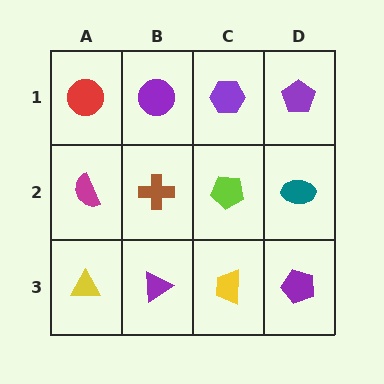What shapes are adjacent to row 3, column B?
A brown cross (row 2, column B), a yellow triangle (row 3, column A), a yellow trapezoid (row 3, column C).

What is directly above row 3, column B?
A brown cross.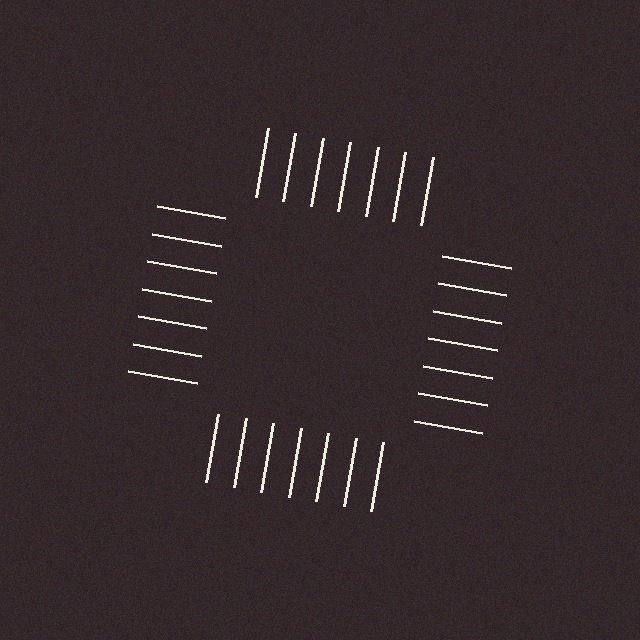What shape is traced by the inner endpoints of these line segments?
An illusory square — the line segments terminate on its edges but no continuous stroke is drawn.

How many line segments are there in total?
28 — 7 along each of the 4 edges.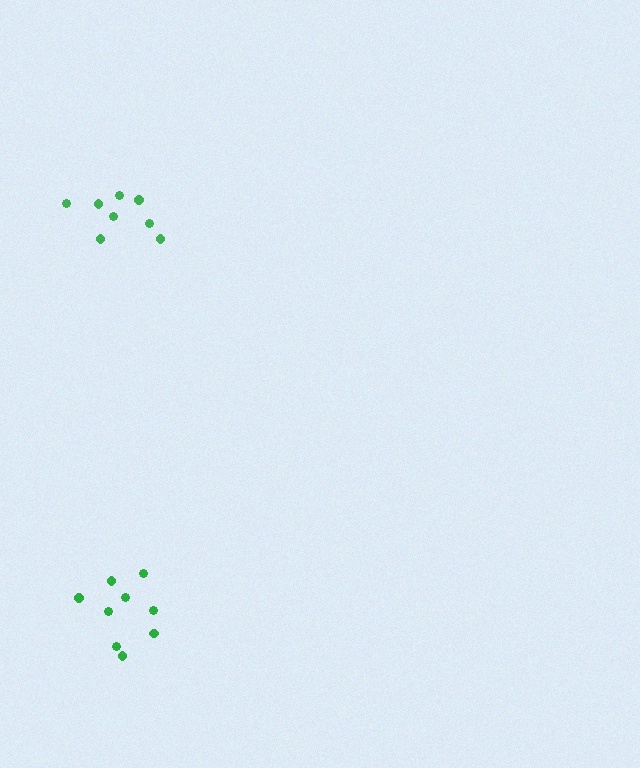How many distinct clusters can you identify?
There are 2 distinct clusters.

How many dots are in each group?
Group 1: 9 dots, Group 2: 8 dots (17 total).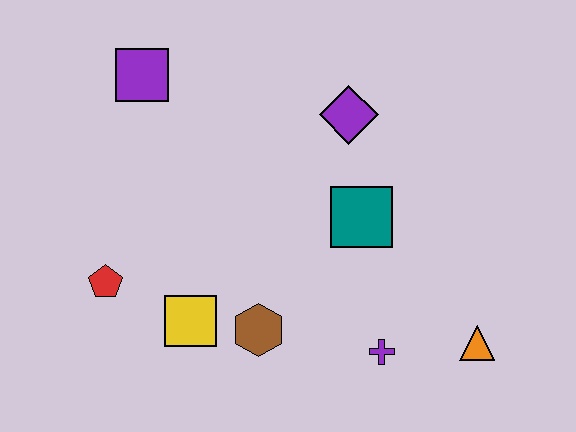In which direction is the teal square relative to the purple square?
The teal square is to the right of the purple square.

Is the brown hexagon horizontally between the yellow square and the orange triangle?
Yes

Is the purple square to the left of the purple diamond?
Yes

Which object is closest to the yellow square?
The brown hexagon is closest to the yellow square.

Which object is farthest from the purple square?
The orange triangle is farthest from the purple square.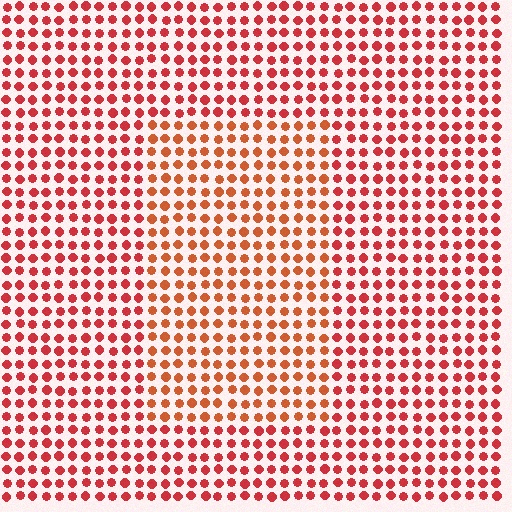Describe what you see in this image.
The image is filled with small red elements in a uniform arrangement. A rectangle-shaped region is visible where the elements are tinted to a slightly different hue, forming a subtle color boundary.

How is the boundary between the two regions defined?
The boundary is defined purely by a slight shift in hue (about 21 degrees). Spacing, size, and orientation are identical on both sides.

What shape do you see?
I see a rectangle.